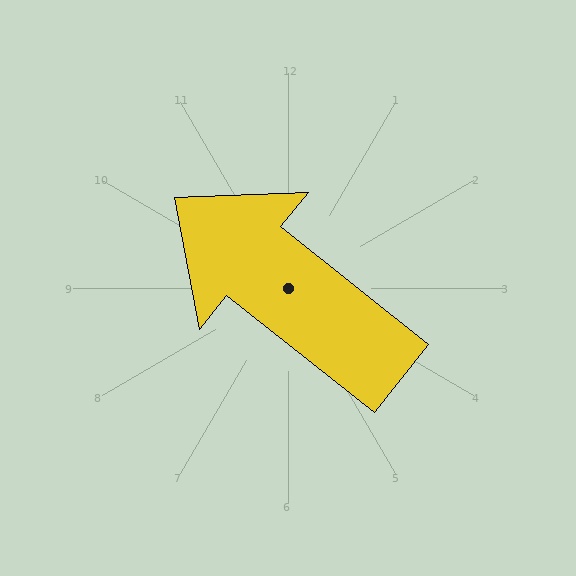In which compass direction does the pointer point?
Northwest.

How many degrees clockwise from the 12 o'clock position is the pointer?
Approximately 308 degrees.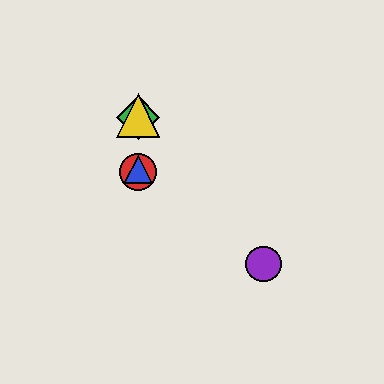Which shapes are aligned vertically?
The red circle, the blue triangle, the green diamond, the yellow triangle are aligned vertically.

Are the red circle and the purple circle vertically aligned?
No, the red circle is at x≈138 and the purple circle is at x≈263.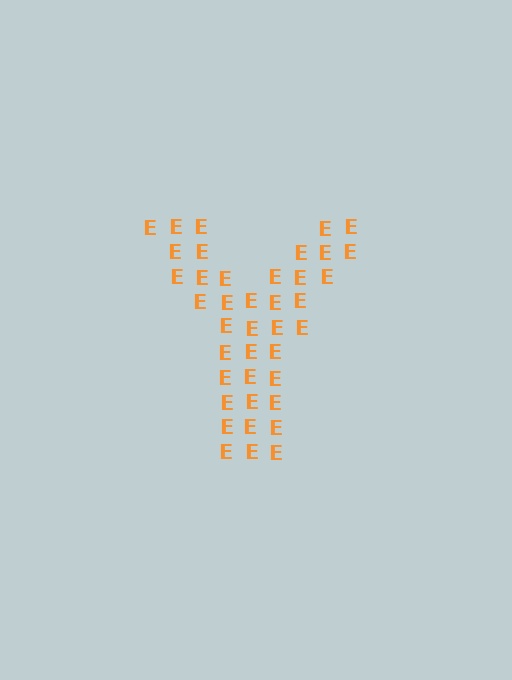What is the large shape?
The large shape is the letter Y.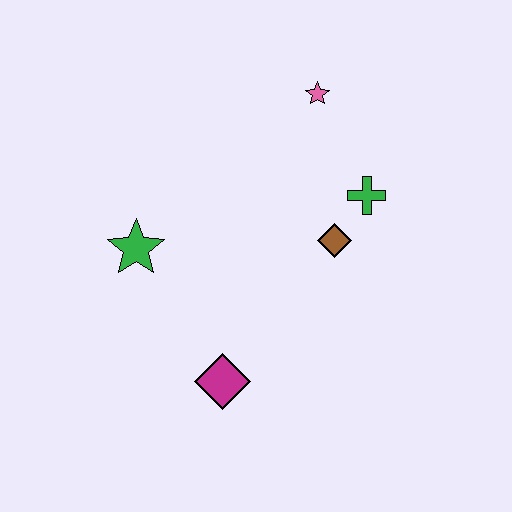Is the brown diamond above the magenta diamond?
Yes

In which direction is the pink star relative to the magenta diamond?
The pink star is above the magenta diamond.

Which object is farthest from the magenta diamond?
The pink star is farthest from the magenta diamond.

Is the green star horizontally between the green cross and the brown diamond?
No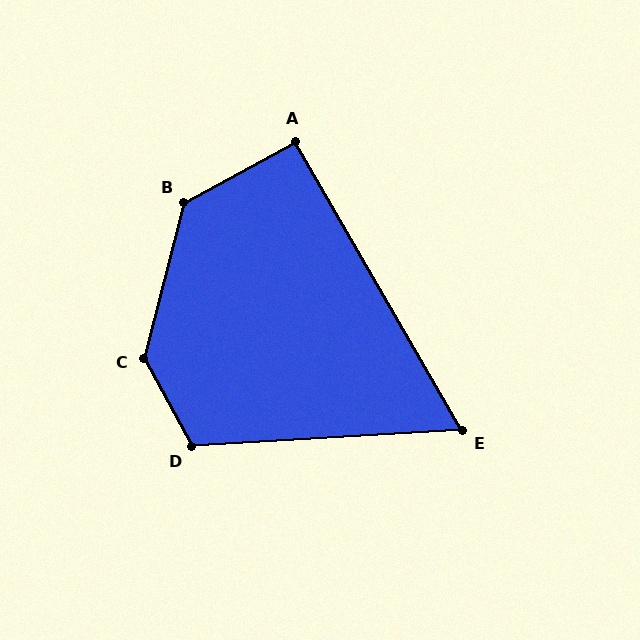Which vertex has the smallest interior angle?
E, at approximately 63 degrees.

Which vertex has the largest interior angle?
C, at approximately 137 degrees.